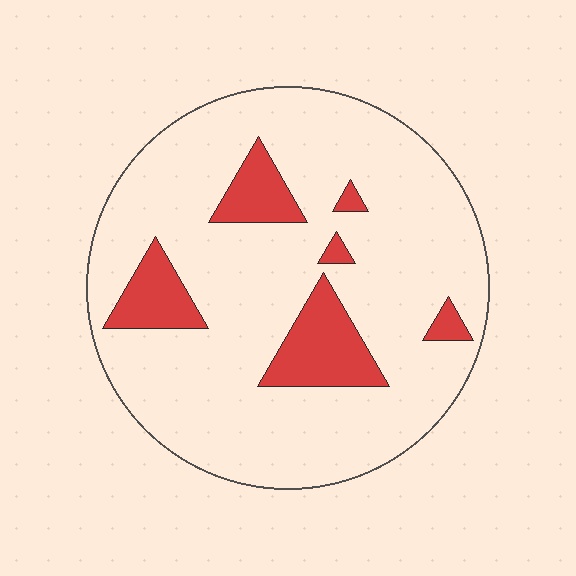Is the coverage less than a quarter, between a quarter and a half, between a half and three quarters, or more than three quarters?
Less than a quarter.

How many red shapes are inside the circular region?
6.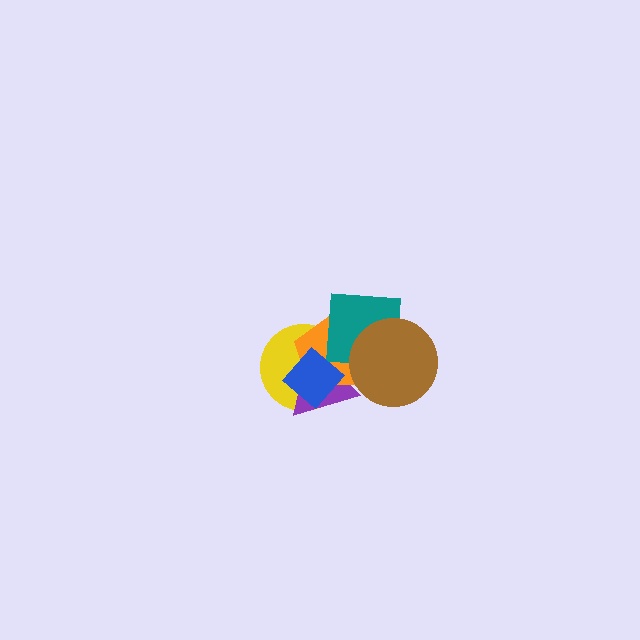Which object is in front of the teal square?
The brown circle is in front of the teal square.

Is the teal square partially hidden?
Yes, it is partially covered by another shape.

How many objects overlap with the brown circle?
3 objects overlap with the brown circle.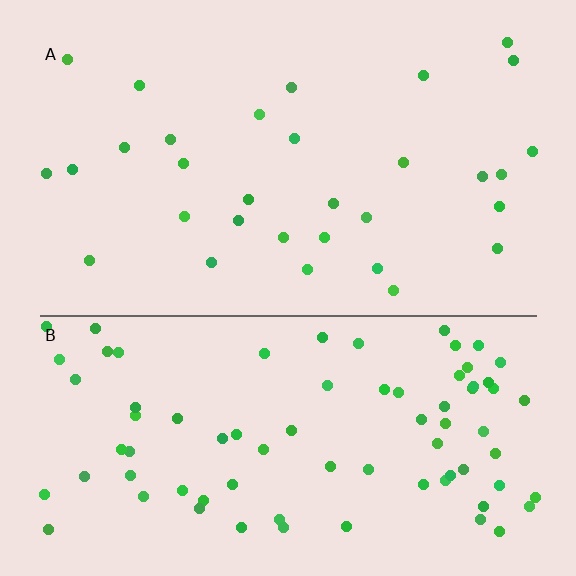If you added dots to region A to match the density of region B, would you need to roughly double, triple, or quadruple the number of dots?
Approximately triple.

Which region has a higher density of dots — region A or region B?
B (the bottom).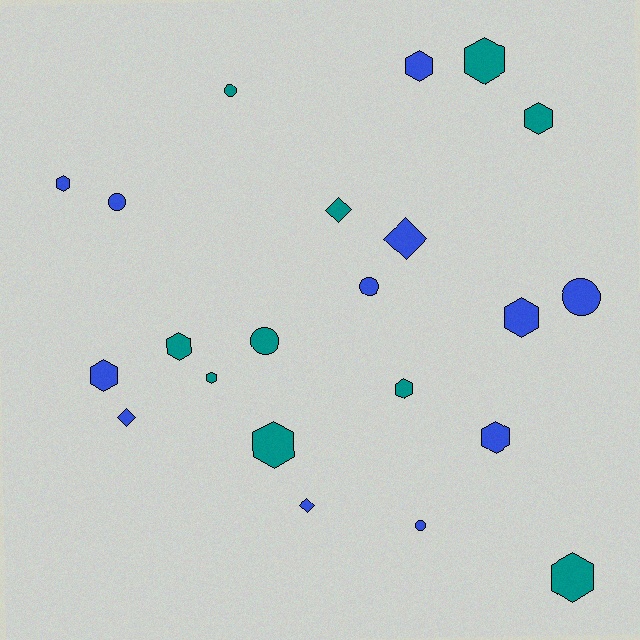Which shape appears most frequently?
Hexagon, with 12 objects.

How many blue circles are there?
There are 4 blue circles.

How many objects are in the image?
There are 22 objects.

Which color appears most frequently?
Blue, with 12 objects.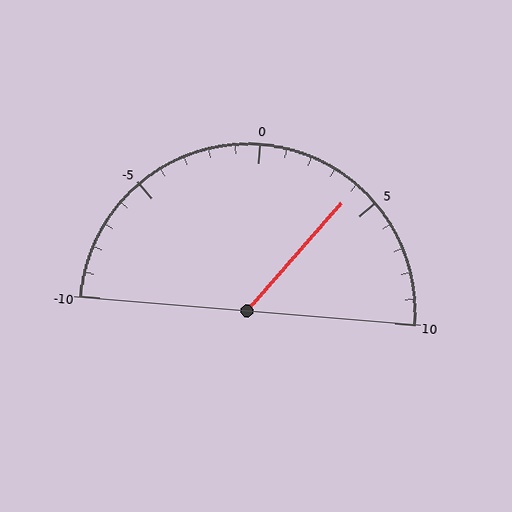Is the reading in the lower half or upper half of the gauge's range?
The reading is in the upper half of the range (-10 to 10).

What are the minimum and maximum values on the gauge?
The gauge ranges from -10 to 10.